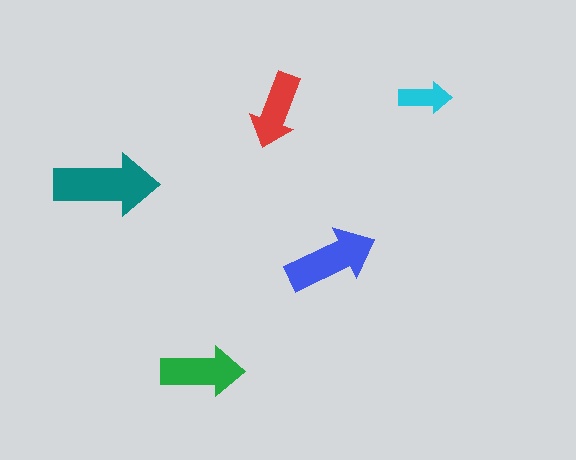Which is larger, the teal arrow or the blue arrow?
The teal one.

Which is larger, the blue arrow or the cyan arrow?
The blue one.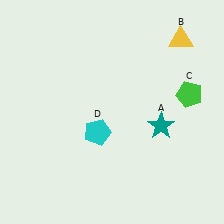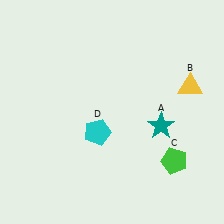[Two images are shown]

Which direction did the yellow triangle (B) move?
The yellow triangle (B) moved down.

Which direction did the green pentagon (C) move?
The green pentagon (C) moved down.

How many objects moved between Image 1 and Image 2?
2 objects moved between the two images.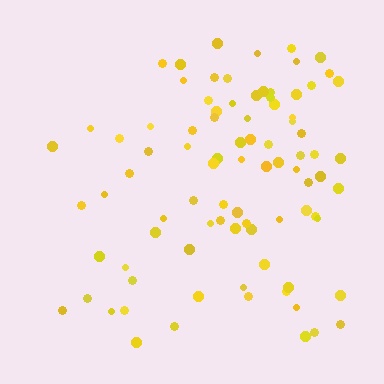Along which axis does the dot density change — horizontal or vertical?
Horizontal.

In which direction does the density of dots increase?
From left to right, with the right side densest.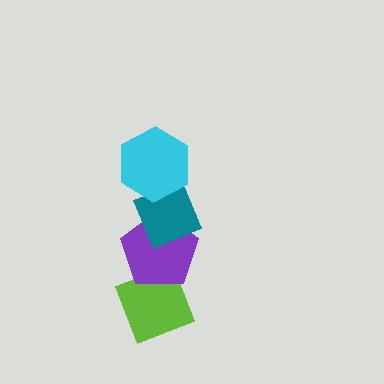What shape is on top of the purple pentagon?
The teal diamond is on top of the purple pentagon.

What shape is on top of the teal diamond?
The cyan hexagon is on top of the teal diamond.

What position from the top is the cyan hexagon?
The cyan hexagon is 1st from the top.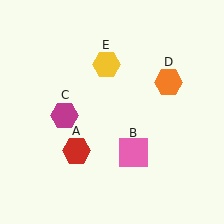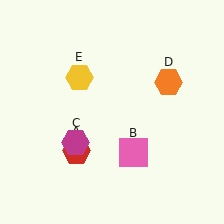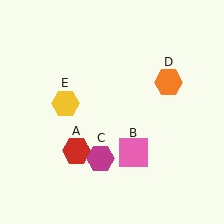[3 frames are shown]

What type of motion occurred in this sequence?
The magenta hexagon (object C), yellow hexagon (object E) rotated counterclockwise around the center of the scene.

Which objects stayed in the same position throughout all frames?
Red hexagon (object A) and pink square (object B) and orange hexagon (object D) remained stationary.